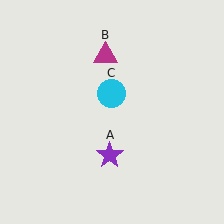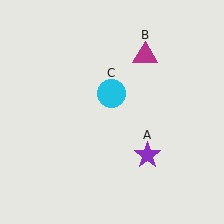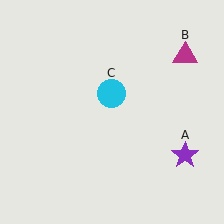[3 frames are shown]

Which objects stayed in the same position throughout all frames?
Cyan circle (object C) remained stationary.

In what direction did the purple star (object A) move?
The purple star (object A) moved right.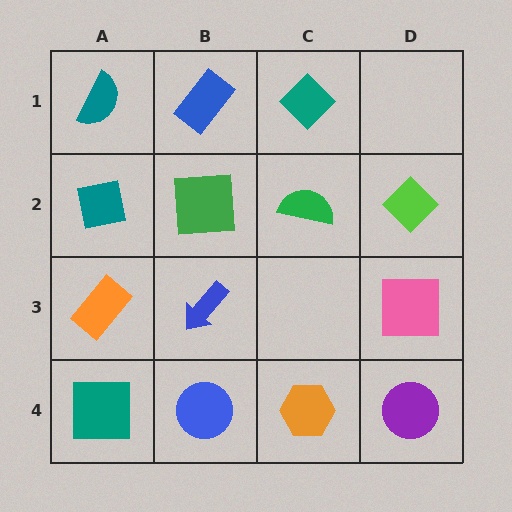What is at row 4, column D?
A purple circle.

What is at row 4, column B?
A blue circle.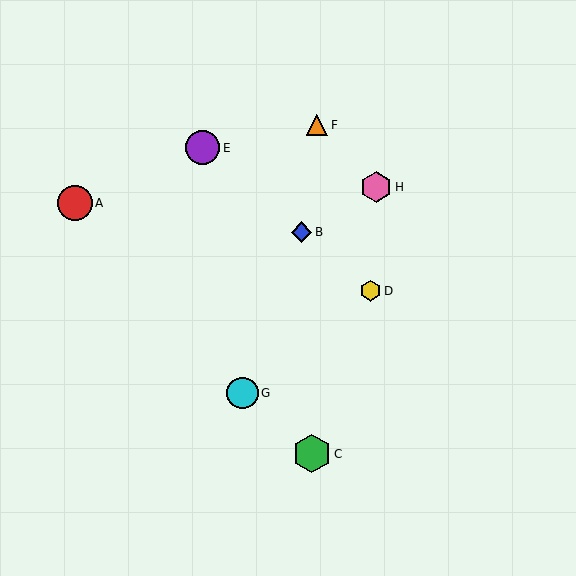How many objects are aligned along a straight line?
3 objects (B, D, E) are aligned along a straight line.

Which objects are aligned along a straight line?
Objects B, D, E are aligned along a straight line.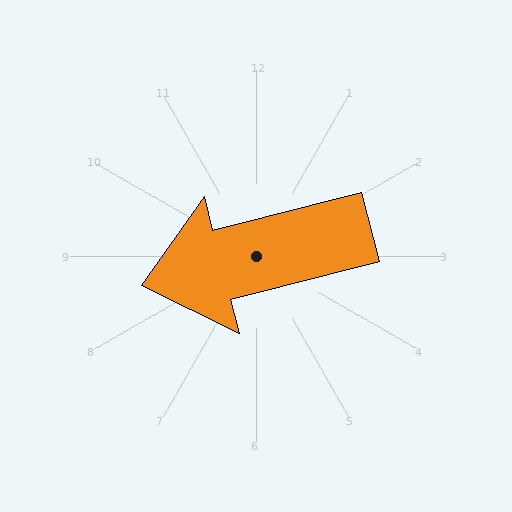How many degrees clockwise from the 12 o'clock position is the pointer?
Approximately 256 degrees.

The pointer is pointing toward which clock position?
Roughly 9 o'clock.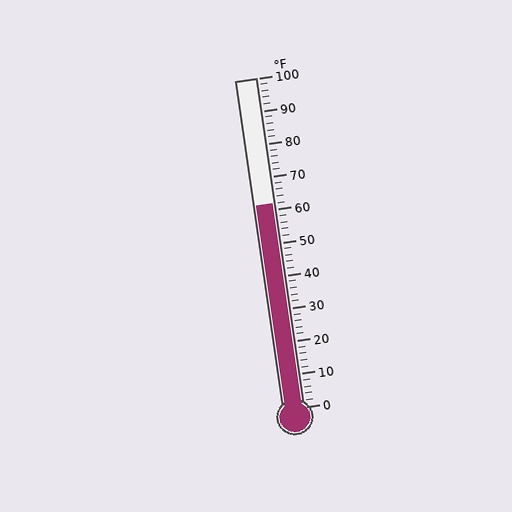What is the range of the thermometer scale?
The thermometer scale ranges from 0°F to 100°F.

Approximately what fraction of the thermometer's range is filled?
The thermometer is filled to approximately 60% of its range.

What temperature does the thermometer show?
The thermometer shows approximately 62°F.